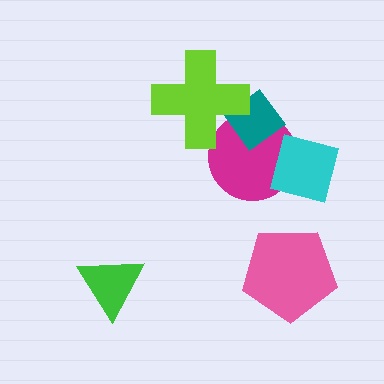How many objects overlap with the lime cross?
2 objects overlap with the lime cross.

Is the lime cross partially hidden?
No, no other shape covers it.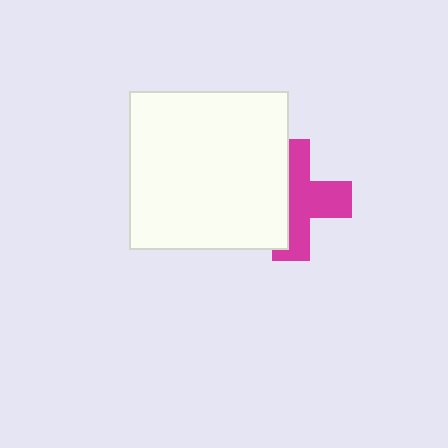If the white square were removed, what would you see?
You would see the complete magenta cross.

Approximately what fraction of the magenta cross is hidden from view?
Roughly 46% of the magenta cross is hidden behind the white square.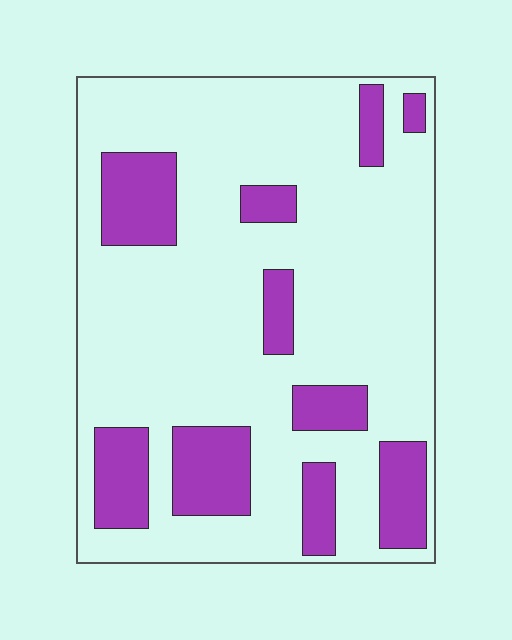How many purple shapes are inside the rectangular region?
10.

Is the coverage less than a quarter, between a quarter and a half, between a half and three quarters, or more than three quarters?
Less than a quarter.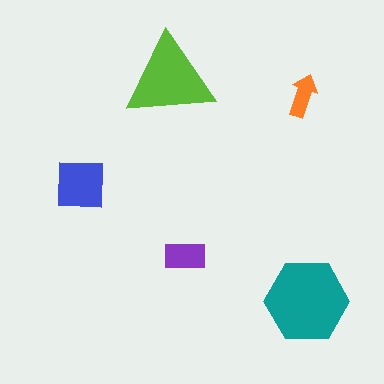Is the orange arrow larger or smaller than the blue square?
Smaller.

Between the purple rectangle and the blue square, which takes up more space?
The blue square.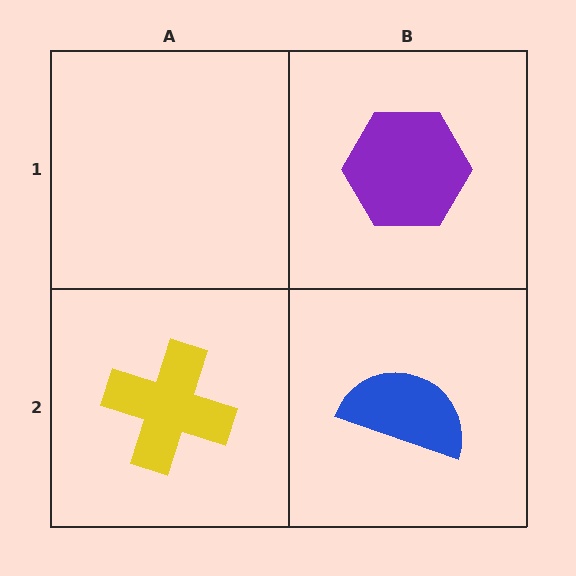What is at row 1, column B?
A purple hexagon.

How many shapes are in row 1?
1 shape.